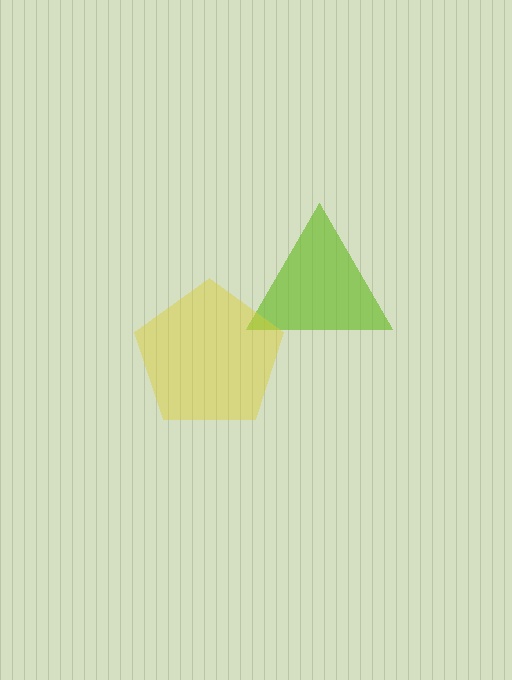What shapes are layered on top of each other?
The layered shapes are: a lime triangle, a yellow pentagon.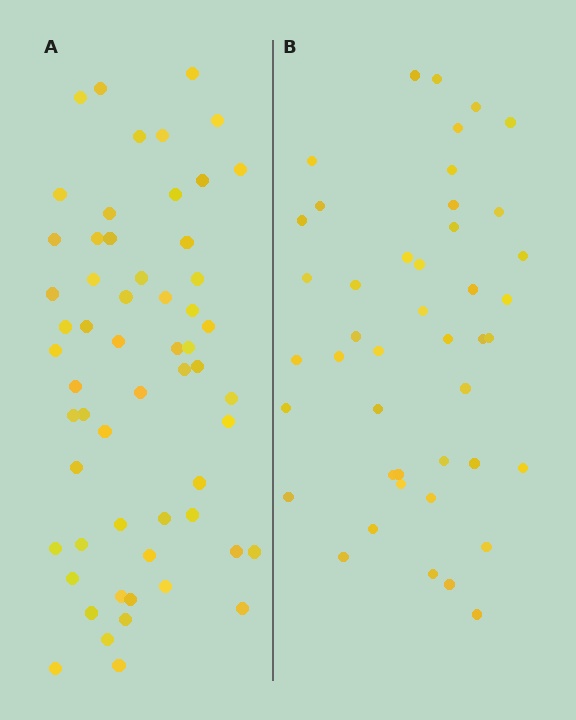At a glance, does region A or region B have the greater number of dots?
Region A (the left region) has more dots.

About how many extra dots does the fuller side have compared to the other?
Region A has approximately 15 more dots than region B.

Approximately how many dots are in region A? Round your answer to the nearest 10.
About 60 dots. (The exact count is 58, which rounds to 60.)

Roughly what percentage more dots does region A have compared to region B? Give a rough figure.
About 30% more.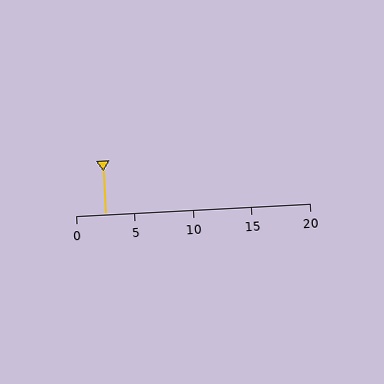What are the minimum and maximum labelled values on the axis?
The axis runs from 0 to 20.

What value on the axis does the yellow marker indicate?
The marker indicates approximately 2.5.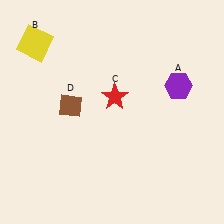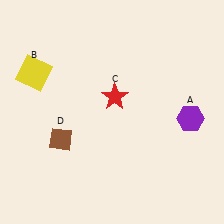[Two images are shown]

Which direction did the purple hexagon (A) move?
The purple hexagon (A) moved down.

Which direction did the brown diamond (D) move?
The brown diamond (D) moved down.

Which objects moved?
The objects that moved are: the purple hexagon (A), the yellow square (B), the brown diamond (D).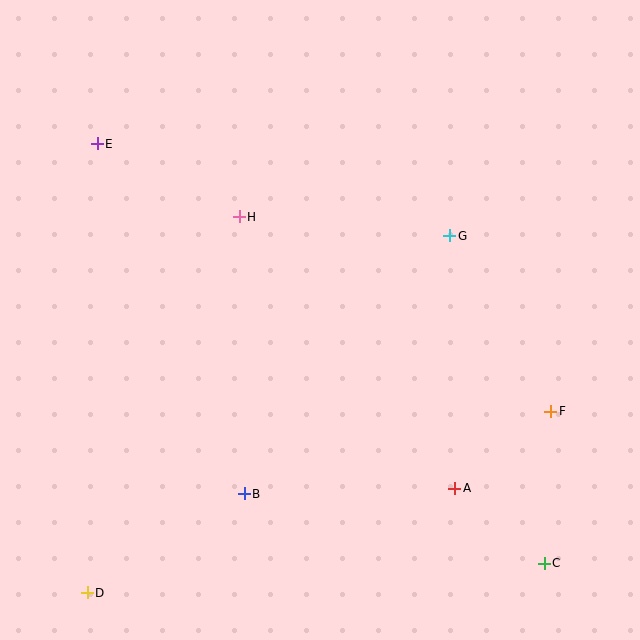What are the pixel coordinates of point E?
Point E is at (97, 144).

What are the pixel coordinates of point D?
Point D is at (87, 593).